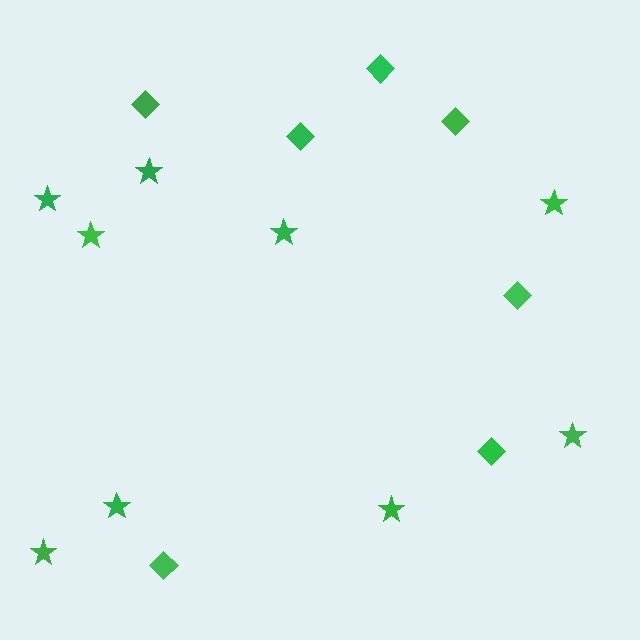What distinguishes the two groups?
There are 2 groups: one group of diamonds (7) and one group of stars (9).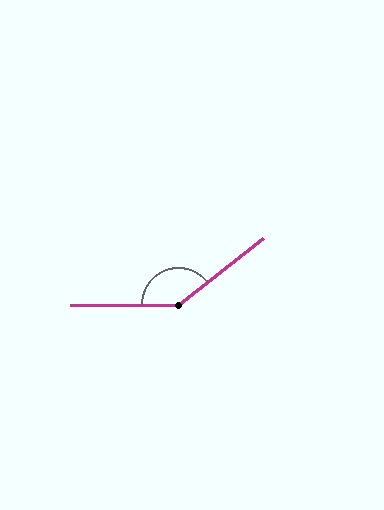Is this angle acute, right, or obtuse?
It is obtuse.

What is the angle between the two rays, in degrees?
Approximately 142 degrees.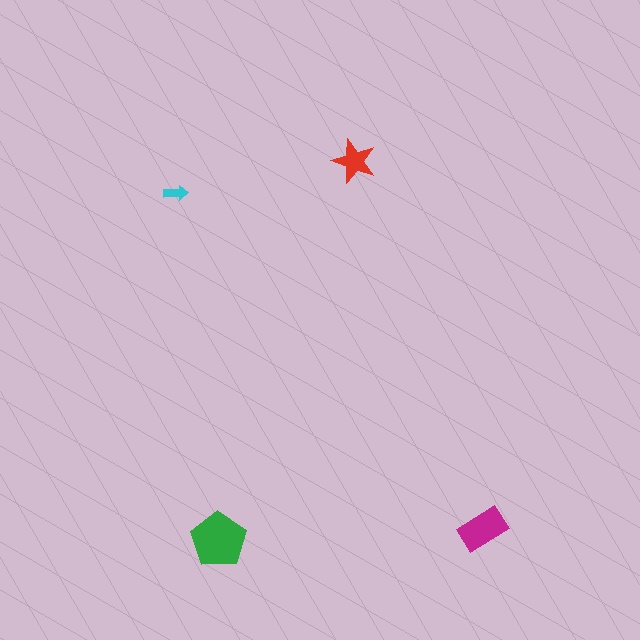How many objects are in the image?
There are 4 objects in the image.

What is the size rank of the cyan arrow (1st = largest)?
4th.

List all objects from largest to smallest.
The green pentagon, the magenta rectangle, the red star, the cyan arrow.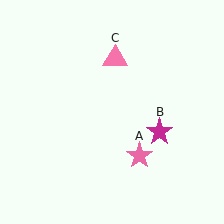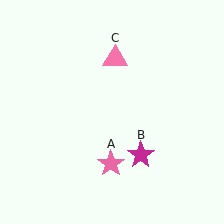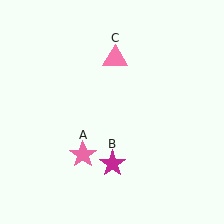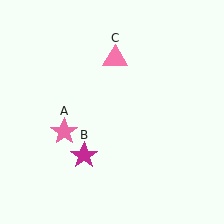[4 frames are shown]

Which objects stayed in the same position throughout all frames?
Pink triangle (object C) remained stationary.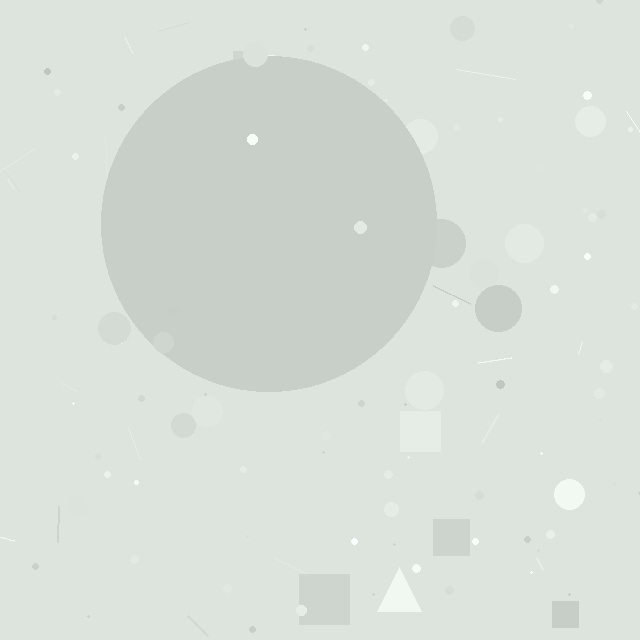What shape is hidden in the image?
A circle is hidden in the image.